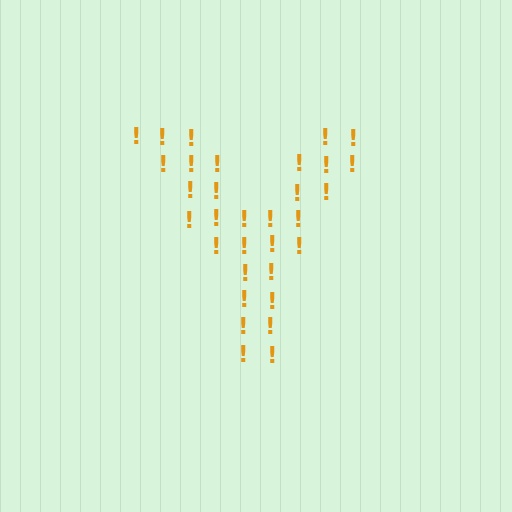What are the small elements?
The small elements are exclamation marks.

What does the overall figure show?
The overall figure shows the letter Y.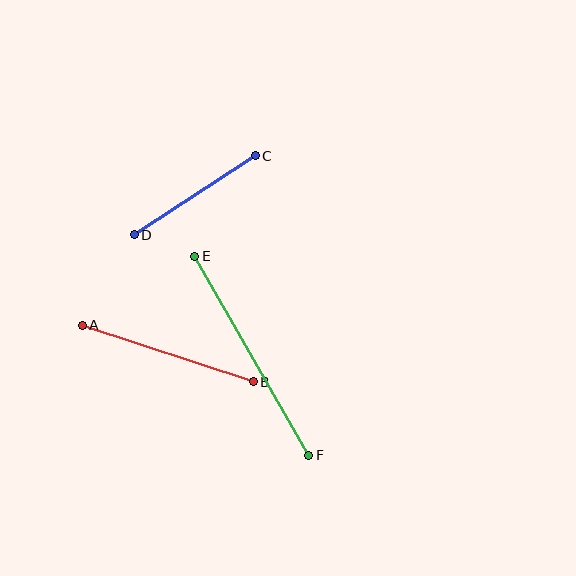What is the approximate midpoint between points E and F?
The midpoint is at approximately (252, 356) pixels.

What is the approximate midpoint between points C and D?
The midpoint is at approximately (195, 195) pixels.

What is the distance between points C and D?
The distance is approximately 145 pixels.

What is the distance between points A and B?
The distance is approximately 180 pixels.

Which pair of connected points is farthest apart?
Points E and F are farthest apart.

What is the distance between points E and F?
The distance is approximately 229 pixels.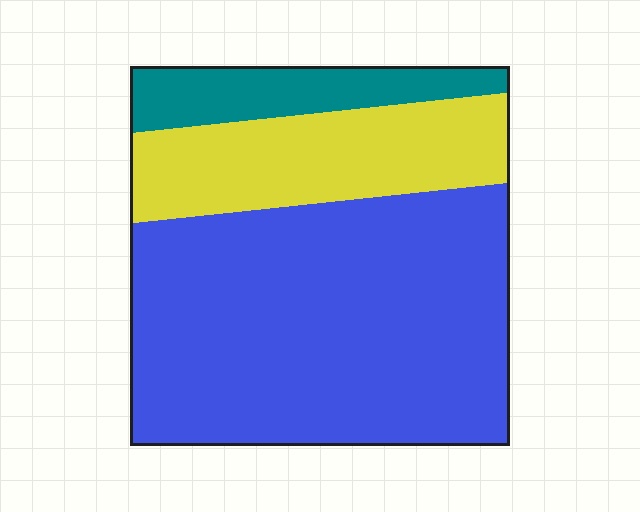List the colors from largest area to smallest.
From largest to smallest: blue, yellow, teal.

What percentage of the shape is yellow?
Yellow takes up about one quarter (1/4) of the shape.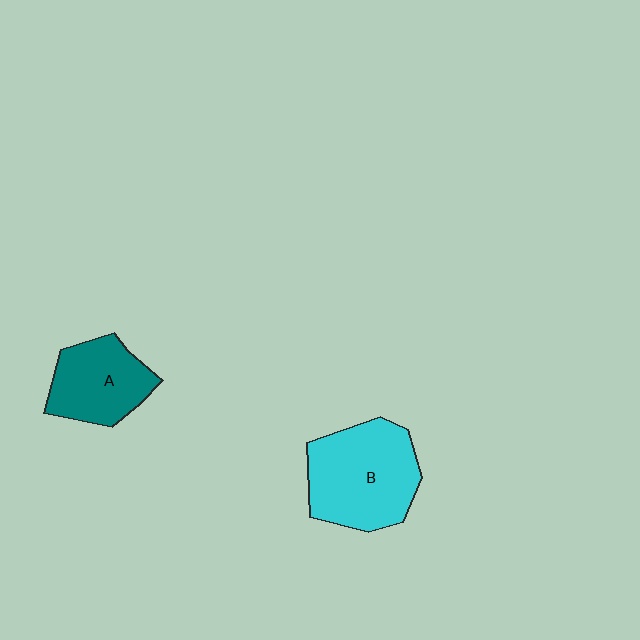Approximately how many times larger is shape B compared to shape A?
Approximately 1.4 times.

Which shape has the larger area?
Shape B (cyan).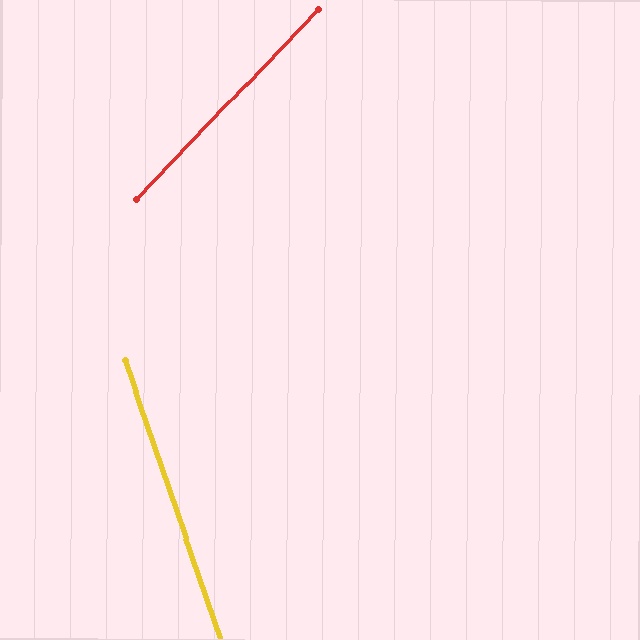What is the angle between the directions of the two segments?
Approximately 62 degrees.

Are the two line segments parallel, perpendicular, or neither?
Neither parallel nor perpendicular — they differ by about 62°.